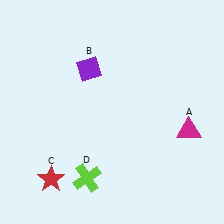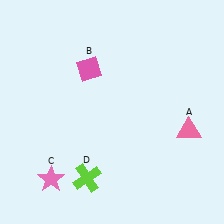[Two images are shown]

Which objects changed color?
A changed from magenta to pink. B changed from purple to pink. C changed from red to pink.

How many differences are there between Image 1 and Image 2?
There are 3 differences between the two images.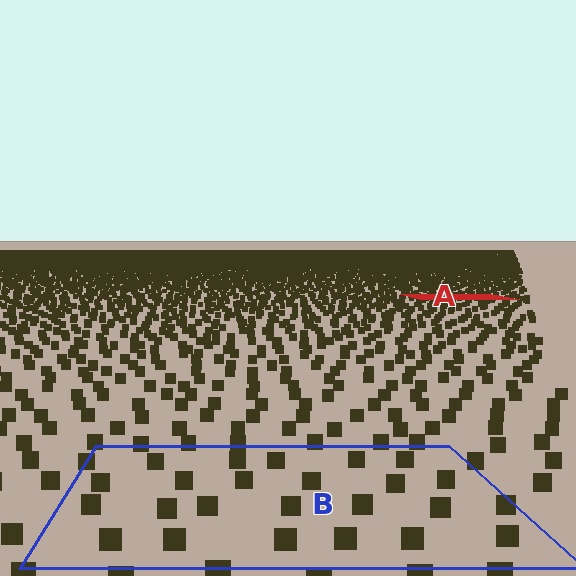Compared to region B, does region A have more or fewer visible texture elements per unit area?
Region A has more texture elements per unit area — they are packed more densely because it is farther away.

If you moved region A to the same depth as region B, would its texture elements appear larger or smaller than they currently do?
They would appear larger. At a closer depth, the same texture elements are projected at a bigger on-screen size.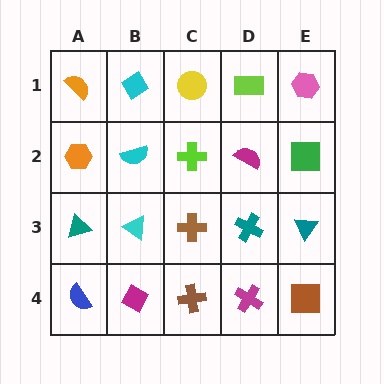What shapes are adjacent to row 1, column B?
A cyan semicircle (row 2, column B), an orange semicircle (row 1, column A), a yellow circle (row 1, column C).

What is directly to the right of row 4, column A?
A magenta diamond.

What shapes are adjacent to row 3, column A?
An orange hexagon (row 2, column A), a blue semicircle (row 4, column A), a cyan triangle (row 3, column B).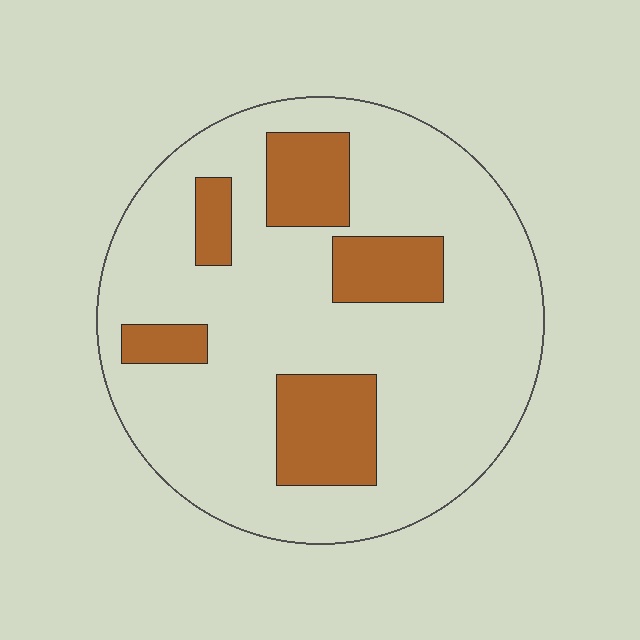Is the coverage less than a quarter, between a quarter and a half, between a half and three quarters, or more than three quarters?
Less than a quarter.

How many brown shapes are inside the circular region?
5.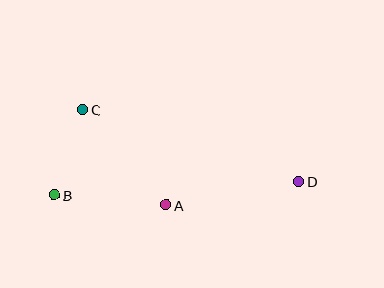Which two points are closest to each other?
Points B and C are closest to each other.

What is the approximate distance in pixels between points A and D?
The distance between A and D is approximately 135 pixels.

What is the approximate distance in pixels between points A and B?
The distance between A and B is approximately 112 pixels.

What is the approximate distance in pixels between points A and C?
The distance between A and C is approximately 127 pixels.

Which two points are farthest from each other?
Points B and D are farthest from each other.